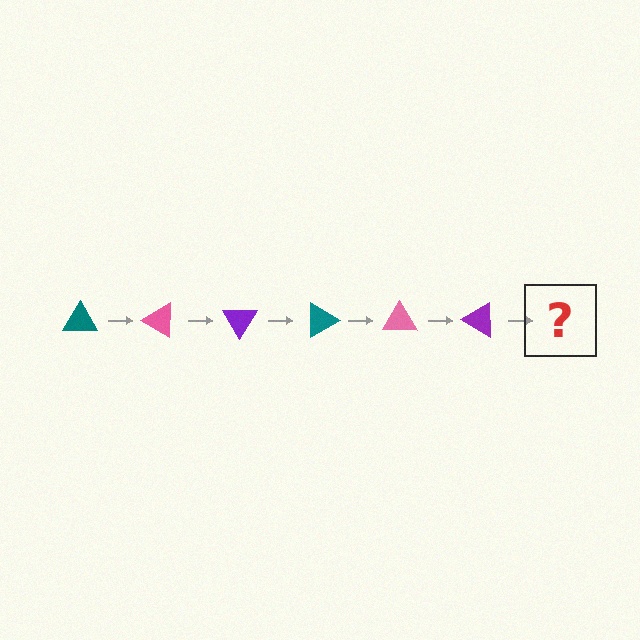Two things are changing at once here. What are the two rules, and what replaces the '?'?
The two rules are that it rotates 30 degrees each step and the color cycles through teal, pink, and purple. The '?' should be a teal triangle, rotated 180 degrees from the start.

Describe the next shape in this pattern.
It should be a teal triangle, rotated 180 degrees from the start.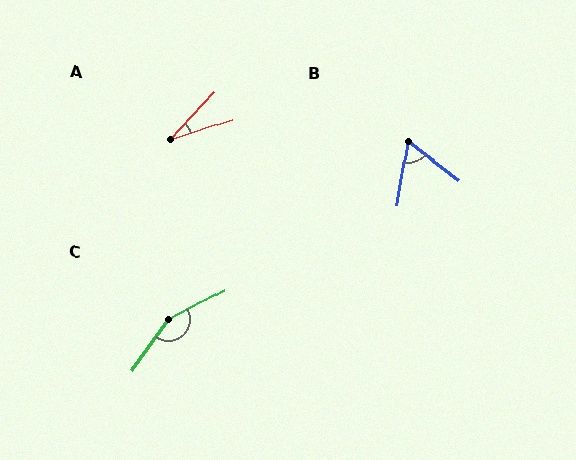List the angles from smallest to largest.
A (29°), B (61°), C (154°).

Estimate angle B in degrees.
Approximately 61 degrees.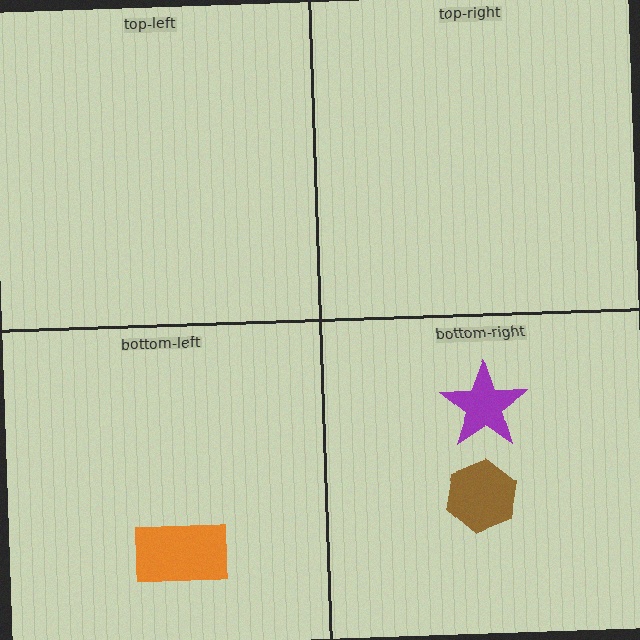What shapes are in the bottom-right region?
The brown hexagon, the purple star.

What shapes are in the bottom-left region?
The orange rectangle.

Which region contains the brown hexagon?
The bottom-right region.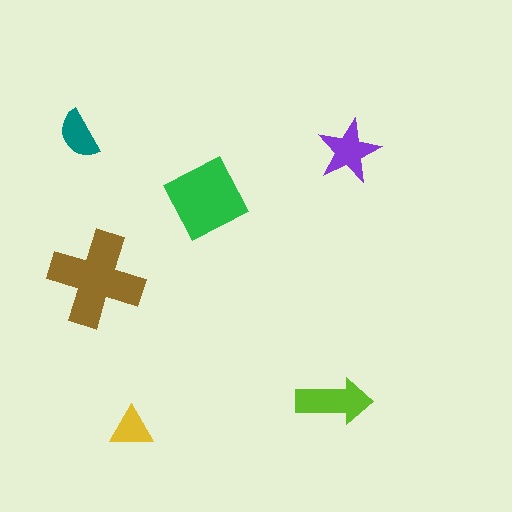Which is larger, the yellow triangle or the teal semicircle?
The teal semicircle.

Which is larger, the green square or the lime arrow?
The green square.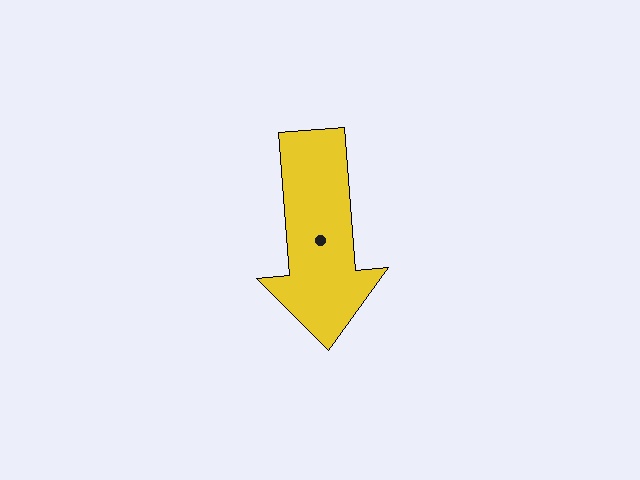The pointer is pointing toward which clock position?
Roughly 6 o'clock.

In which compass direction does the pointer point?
South.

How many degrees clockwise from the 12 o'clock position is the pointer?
Approximately 175 degrees.